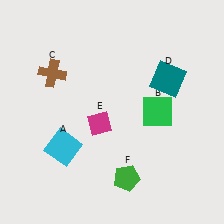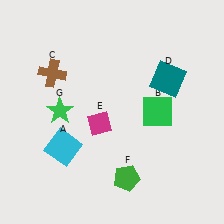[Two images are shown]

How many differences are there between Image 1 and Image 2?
There is 1 difference between the two images.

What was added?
A green star (G) was added in Image 2.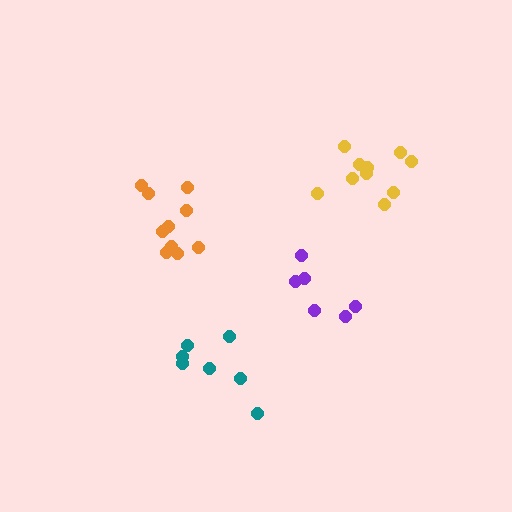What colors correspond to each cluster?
The clusters are colored: purple, yellow, orange, teal.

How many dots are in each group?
Group 1: 6 dots, Group 2: 10 dots, Group 3: 10 dots, Group 4: 7 dots (33 total).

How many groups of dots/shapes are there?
There are 4 groups.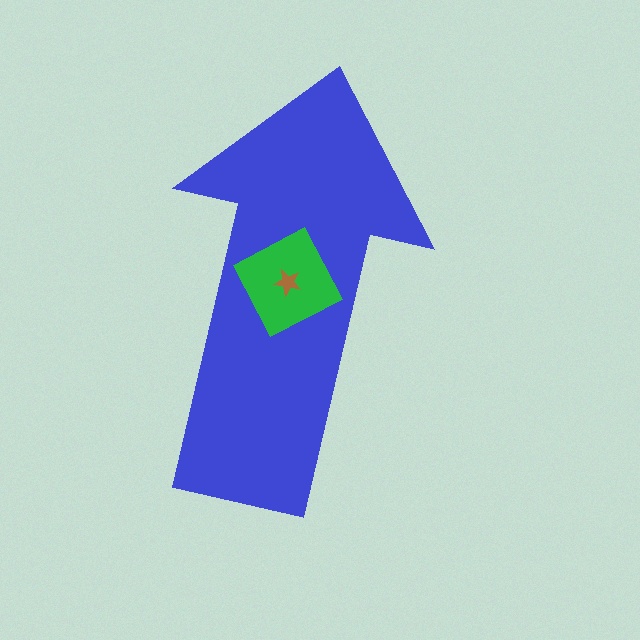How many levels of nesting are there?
3.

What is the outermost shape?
The blue arrow.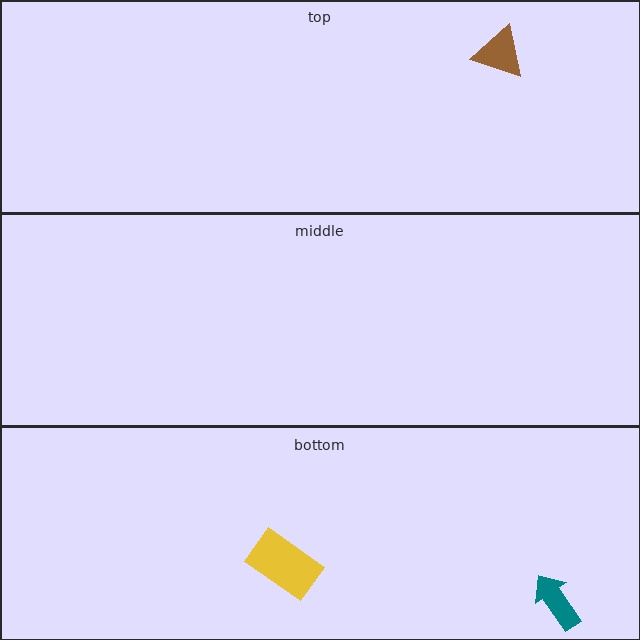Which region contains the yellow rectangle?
The bottom region.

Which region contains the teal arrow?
The bottom region.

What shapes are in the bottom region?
The yellow rectangle, the teal arrow.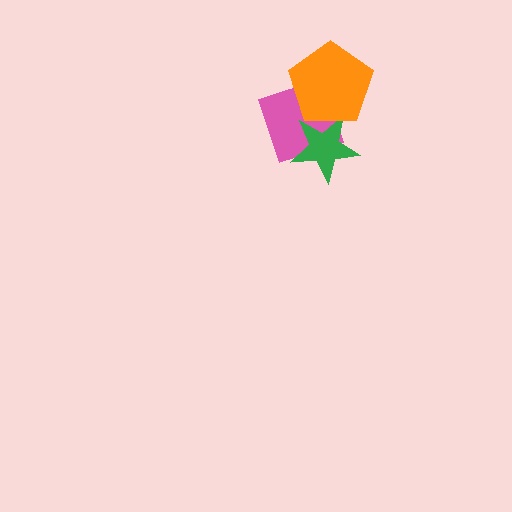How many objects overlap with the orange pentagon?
2 objects overlap with the orange pentagon.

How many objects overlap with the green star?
2 objects overlap with the green star.